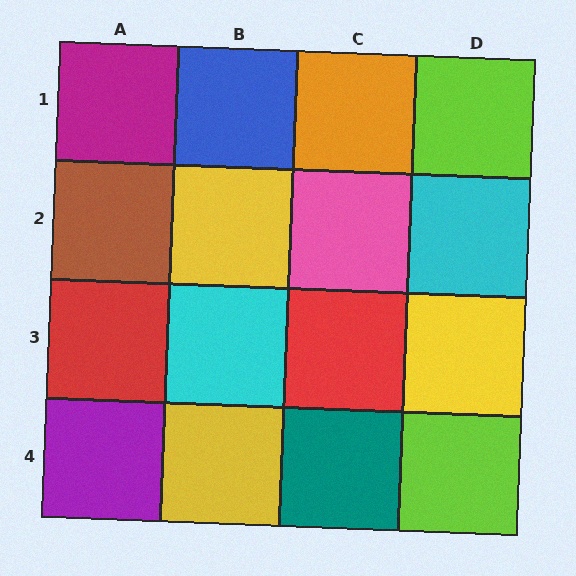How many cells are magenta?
1 cell is magenta.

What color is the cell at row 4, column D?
Lime.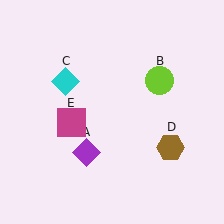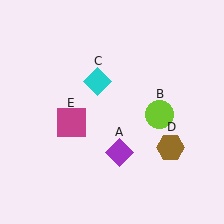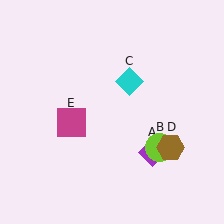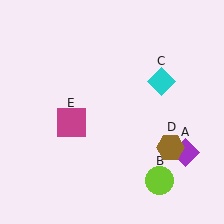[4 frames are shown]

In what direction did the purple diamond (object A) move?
The purple diamond (object A) moved right.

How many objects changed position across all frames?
3 objects changed position: purple diamond (object A), lime circle (object B), cyan diamond (object C).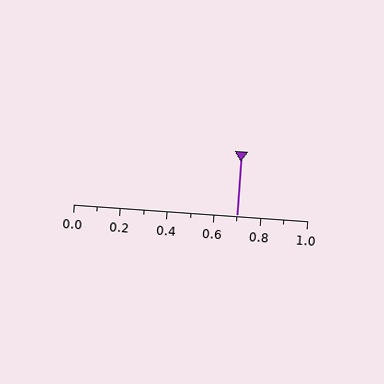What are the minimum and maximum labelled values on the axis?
The axis runs from 0.0 to 1.0.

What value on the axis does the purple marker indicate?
The marker indicates approximately 0.7.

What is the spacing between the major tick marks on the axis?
The major ticks are spaced 0.2 apart.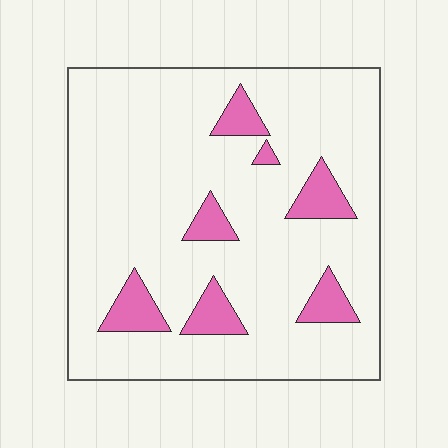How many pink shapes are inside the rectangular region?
7.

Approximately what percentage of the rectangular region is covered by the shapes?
Approximately 15%.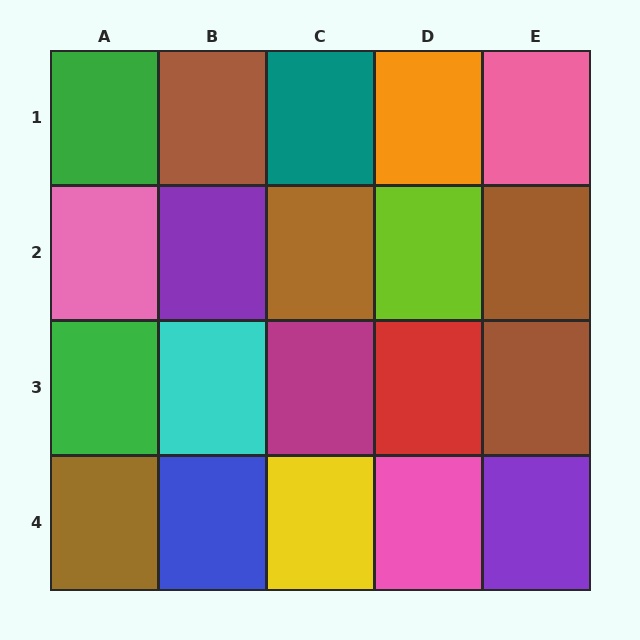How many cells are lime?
1 cell is lime.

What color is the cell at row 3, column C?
Magenta.